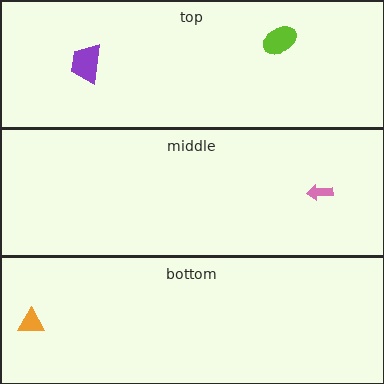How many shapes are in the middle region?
1.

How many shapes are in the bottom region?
1.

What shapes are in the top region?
The lime ellipse, the purple trapezoid.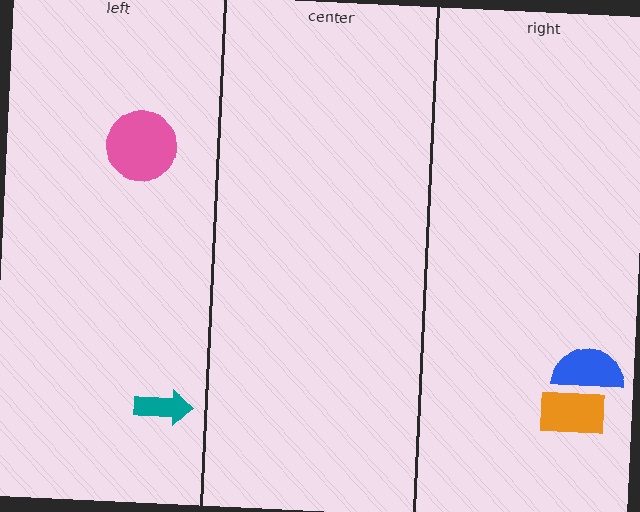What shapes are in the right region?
The blue semicircle, the orange rectangle.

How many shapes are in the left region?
2.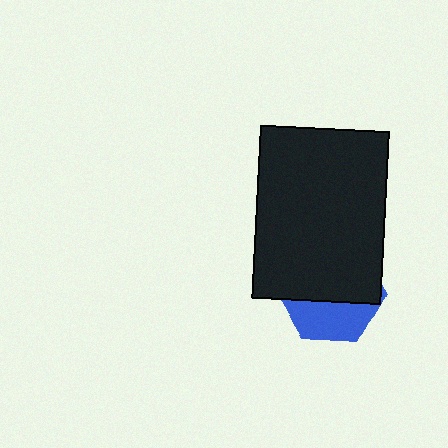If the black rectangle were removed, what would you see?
You would see the complete blue hexagon.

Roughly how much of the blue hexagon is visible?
A small part of it is visible (roughly 36%).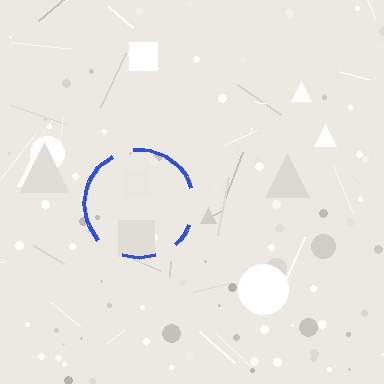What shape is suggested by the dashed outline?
The dashed outline suggests a circle.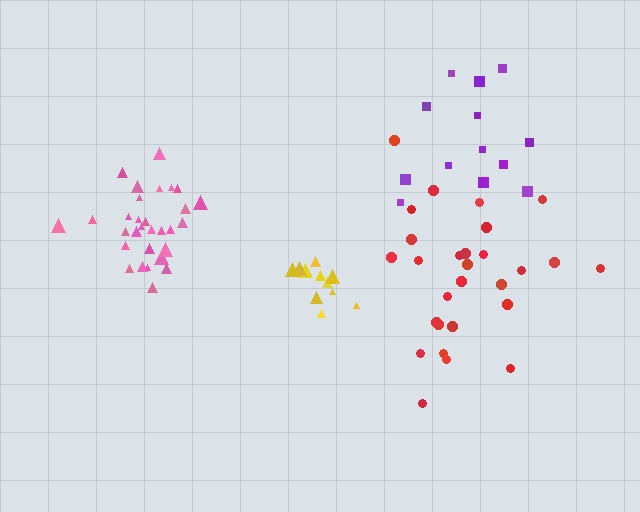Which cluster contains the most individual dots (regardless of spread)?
Pink (30).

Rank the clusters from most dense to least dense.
pink, yellow, red, purple.